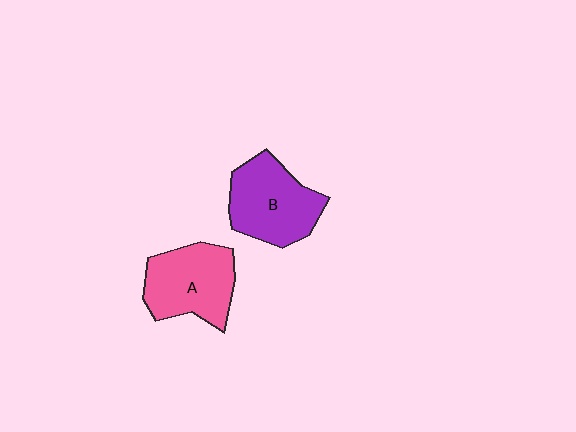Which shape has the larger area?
Shape B (purple).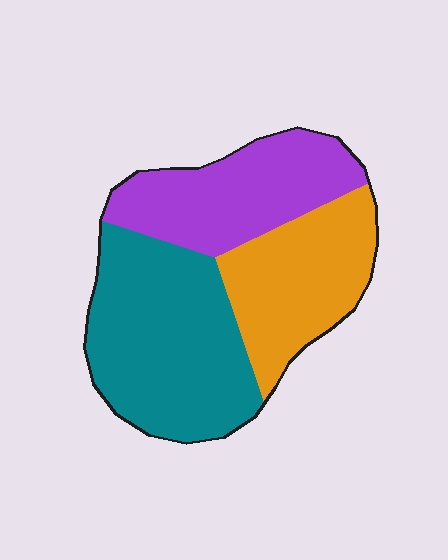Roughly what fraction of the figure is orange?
Orange takes up about one quarter (1/4) of the figure.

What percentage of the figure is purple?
Purple covers around 30% of the figure.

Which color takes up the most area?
Teal, at roughly 40%.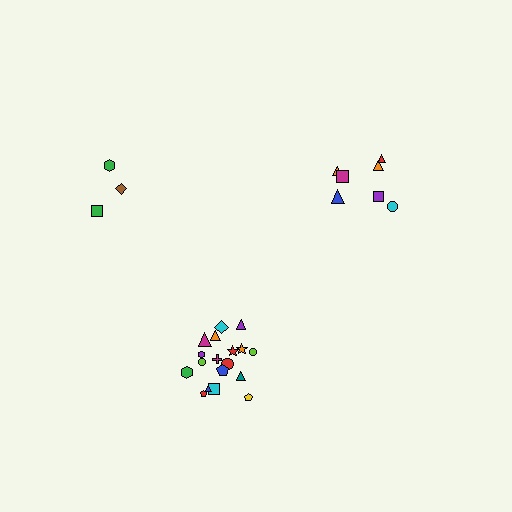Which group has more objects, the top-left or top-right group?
The top-right group.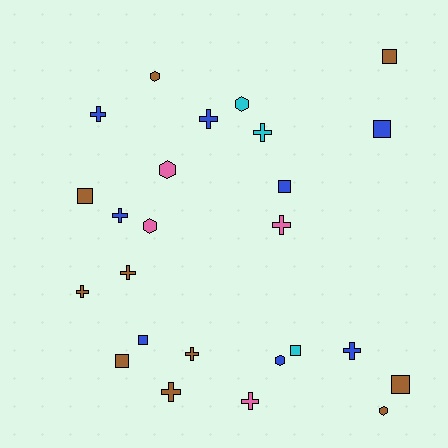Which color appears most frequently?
Brown, with 10 objects.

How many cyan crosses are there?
There is 1 cyan cross.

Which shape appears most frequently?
Cross, with 11 objects.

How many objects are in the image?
There are 25 objects.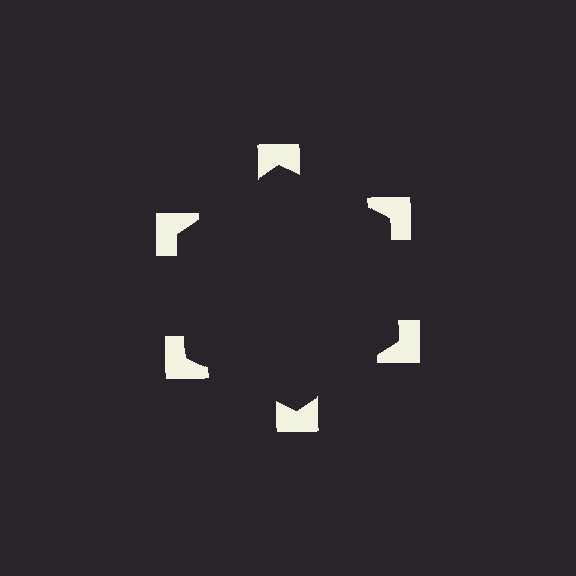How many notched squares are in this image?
There are 6 — one at each vertex of the illusory hexagon.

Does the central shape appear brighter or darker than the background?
It typically appears slightly darker than the background, even though no actual brightness change is drawn.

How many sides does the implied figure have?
6 sides.